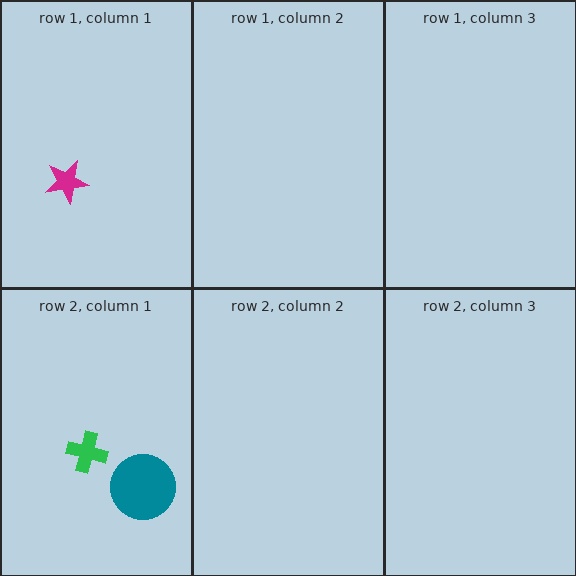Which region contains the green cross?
The row 2, column 1 region.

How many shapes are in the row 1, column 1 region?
1.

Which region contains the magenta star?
The row 1, column 1 region.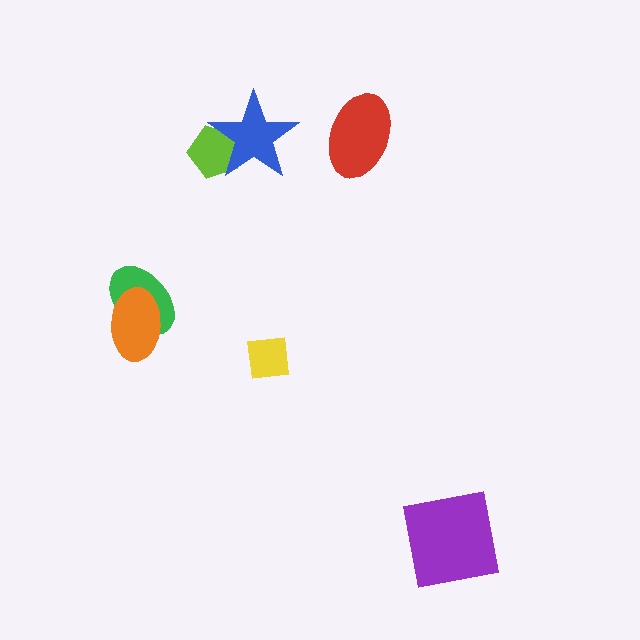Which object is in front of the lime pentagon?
The blue star is in front of the lime pentagon.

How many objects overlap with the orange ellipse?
1 object overlaps with the orange ellipse.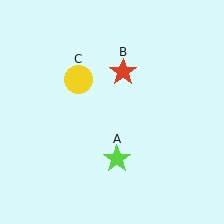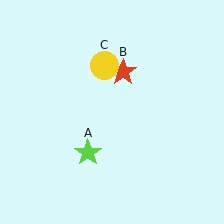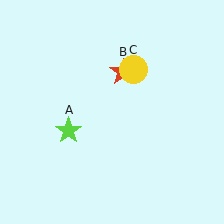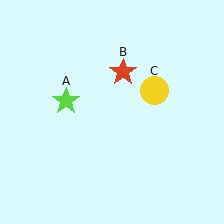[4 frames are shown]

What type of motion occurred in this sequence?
The lime star (object A), yellow circle (object C) rotated clockwise around the center of the scene.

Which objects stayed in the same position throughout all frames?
Red star (object B) remained stationary.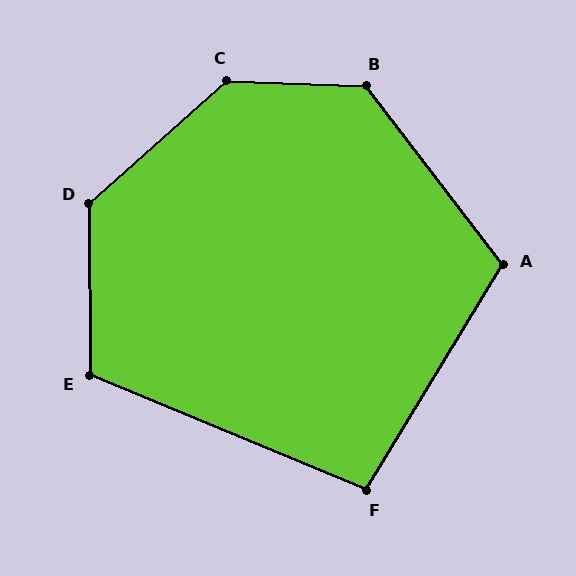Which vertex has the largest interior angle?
C, at approximately 136 degrees.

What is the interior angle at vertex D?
Approximately 131 degrees (obtuse).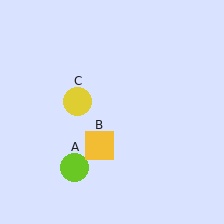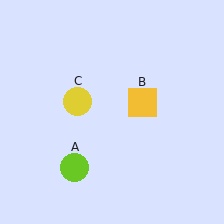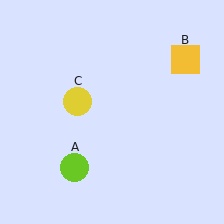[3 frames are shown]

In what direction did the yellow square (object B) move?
The yellow square (object B) moved up and to the right.